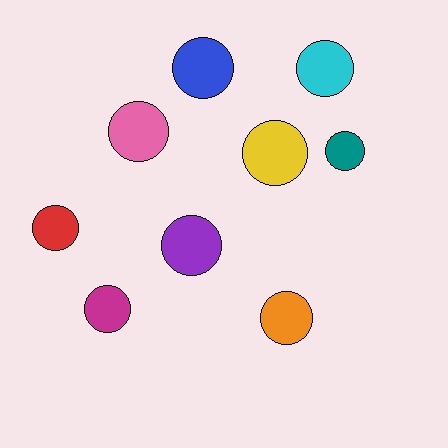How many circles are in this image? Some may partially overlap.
There are 9 circles.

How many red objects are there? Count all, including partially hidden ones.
There is 1 red object.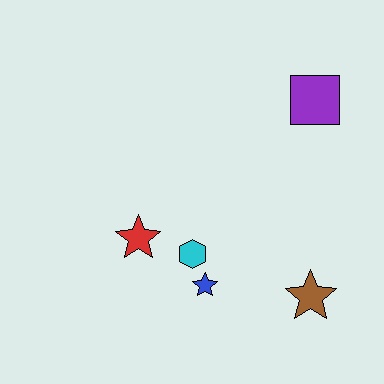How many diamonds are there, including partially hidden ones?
There are no diamonds.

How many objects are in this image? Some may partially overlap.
There are 5 objects.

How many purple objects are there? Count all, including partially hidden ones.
There is 1 purple object.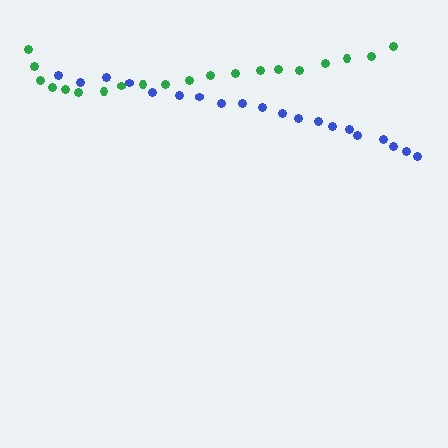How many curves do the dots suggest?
There are 2 distinct paths.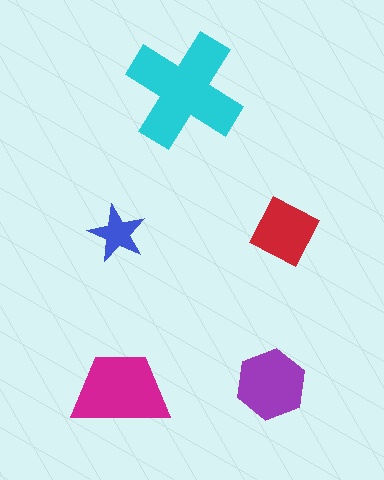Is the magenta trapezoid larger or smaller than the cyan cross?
Smaller.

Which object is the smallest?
The blue star.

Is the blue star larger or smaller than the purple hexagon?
Smaller.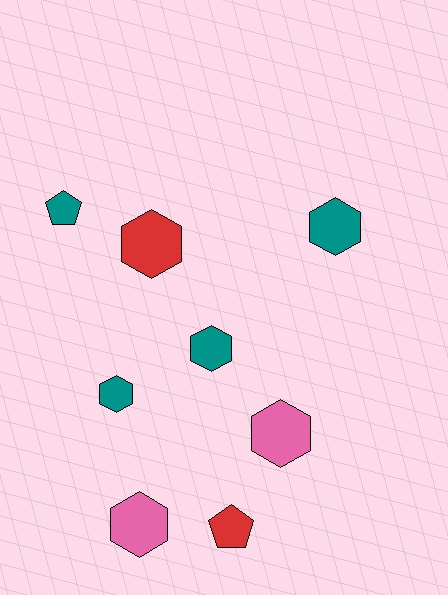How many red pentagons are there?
There is 1 red pentagon.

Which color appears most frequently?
Teal, with 4 objects.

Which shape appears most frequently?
Hexagon, with 6 objects.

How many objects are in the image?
There are 8 objects.